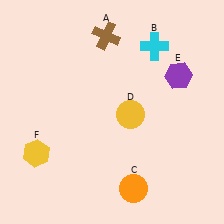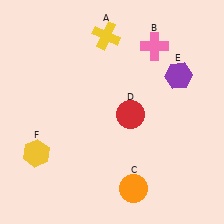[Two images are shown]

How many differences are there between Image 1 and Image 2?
There are 3 differences between the two images.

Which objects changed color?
A changed from brown to yellow. B changed from cyan to pink. D changed from yellow to red.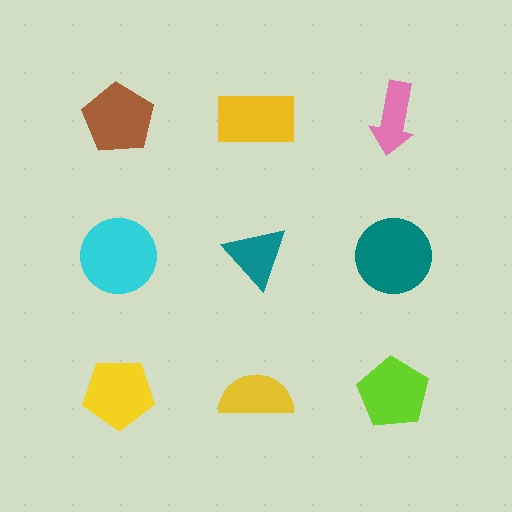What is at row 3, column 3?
A lime pentagon.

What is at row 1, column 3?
A pink arrow.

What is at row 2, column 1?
A cyan circle.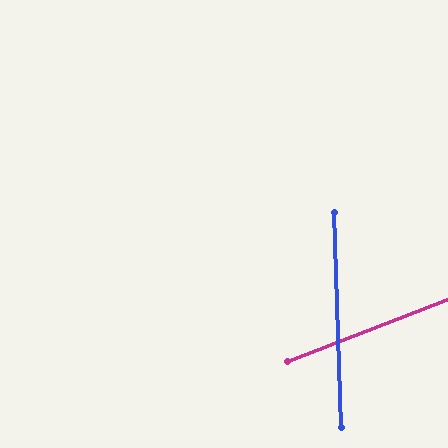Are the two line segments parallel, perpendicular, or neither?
Neither parallel nor perpendicular — they differ by about 71°.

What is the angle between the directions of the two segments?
Approximately 71 degrees.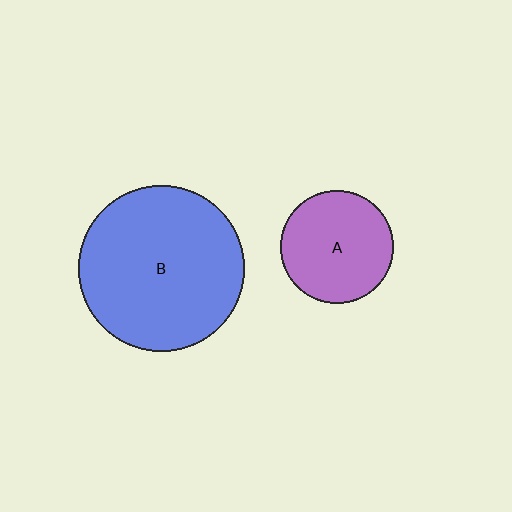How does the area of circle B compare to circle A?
Approximately 2.1 times.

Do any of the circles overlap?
No, none of the circles overlap.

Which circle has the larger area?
Circle B (blue).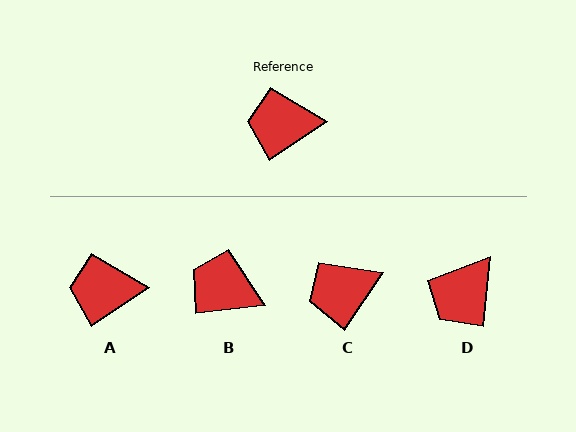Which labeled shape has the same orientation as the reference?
A.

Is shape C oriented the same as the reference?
No, it is off by about 22 degrees.